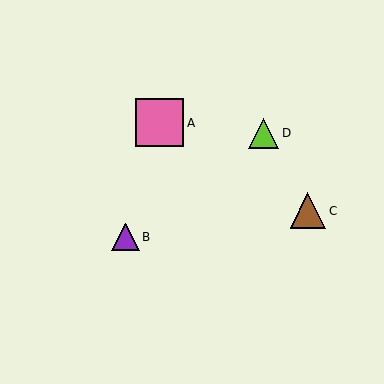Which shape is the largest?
The pink square (labeled A) is the largest.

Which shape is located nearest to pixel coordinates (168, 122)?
The pink square (labeled A) at (159, 123) is nearest to that location.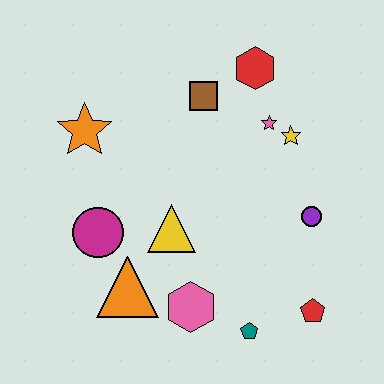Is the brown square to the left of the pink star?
Yes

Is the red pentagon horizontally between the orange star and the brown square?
No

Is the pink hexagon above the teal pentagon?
Yes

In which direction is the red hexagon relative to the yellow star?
The red hexagon is above the yellow star.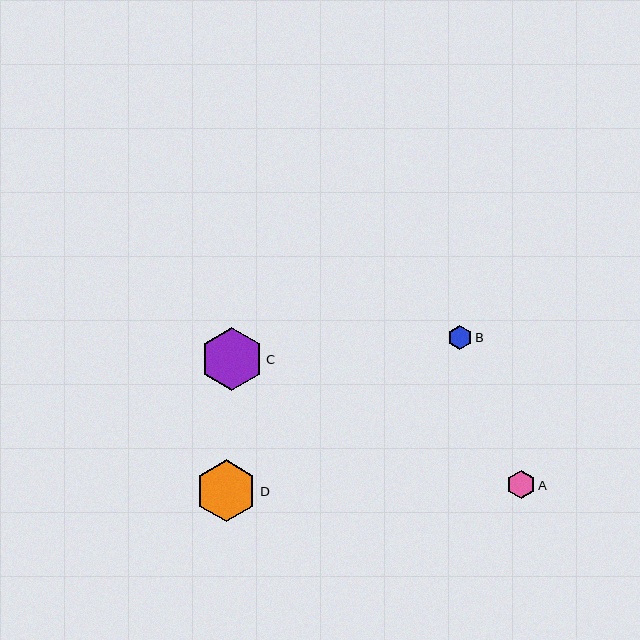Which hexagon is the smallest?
Hexagon B is the smallest with a size of approximately 24 pixels.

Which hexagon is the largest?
Hexagon C is the largest with a size of approximately 63 pixels.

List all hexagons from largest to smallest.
From largest to smallest: C, D, A, B.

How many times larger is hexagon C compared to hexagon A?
Hexagon C is approximately 2.2 times the size of hexagon A.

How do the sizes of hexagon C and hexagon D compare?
Hexagon C and hexagon D are approximately the same size.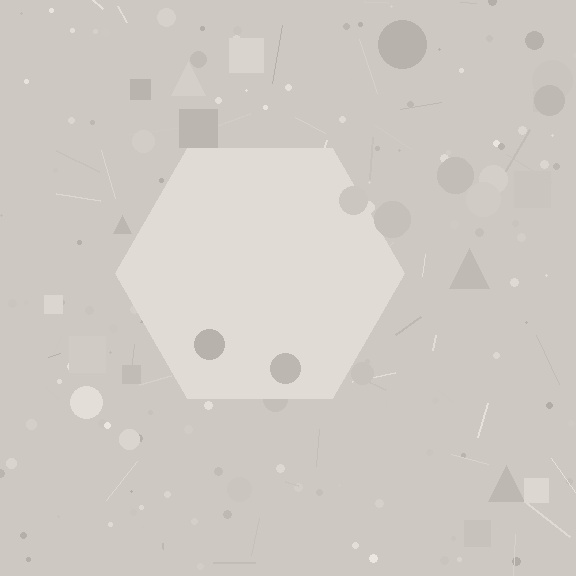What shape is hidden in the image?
A hexagon is hidden in the image.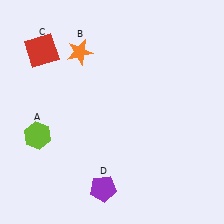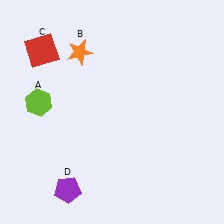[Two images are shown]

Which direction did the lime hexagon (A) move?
The lime hexagon (A) moved up.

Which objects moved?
The objects that moved are: the lime hexagon (A), the purple pentagon (D).